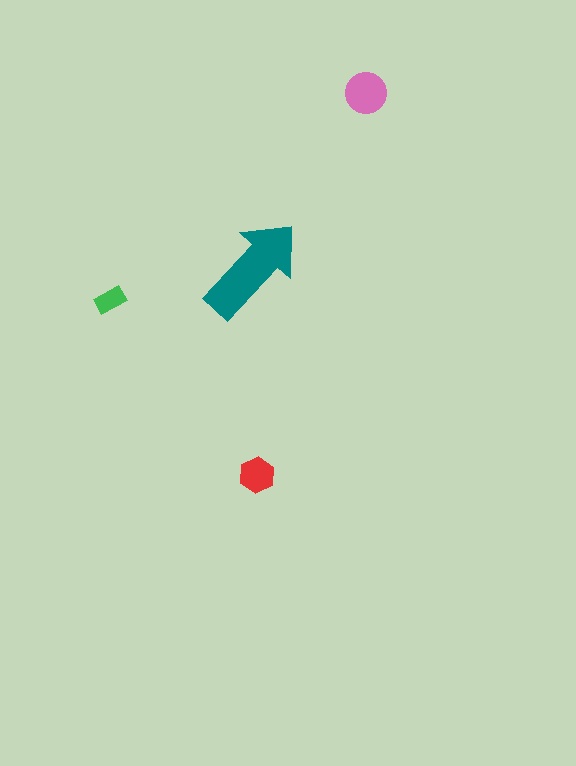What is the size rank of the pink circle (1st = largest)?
2nd.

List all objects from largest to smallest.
The teal arrow, the pink circle, the red hexagon, the green rectangle.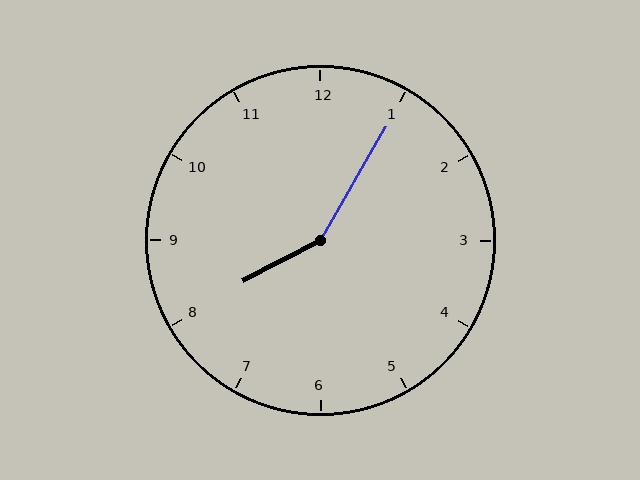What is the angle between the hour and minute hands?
Approximately 148 degrees.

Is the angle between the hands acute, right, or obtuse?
It is obtuse.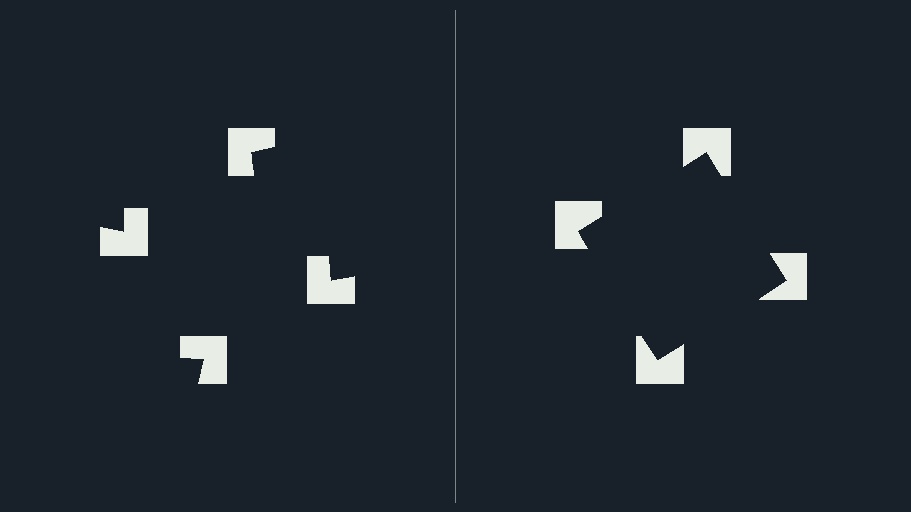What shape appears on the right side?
An illusory square.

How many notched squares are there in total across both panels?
8 — 4 on each side.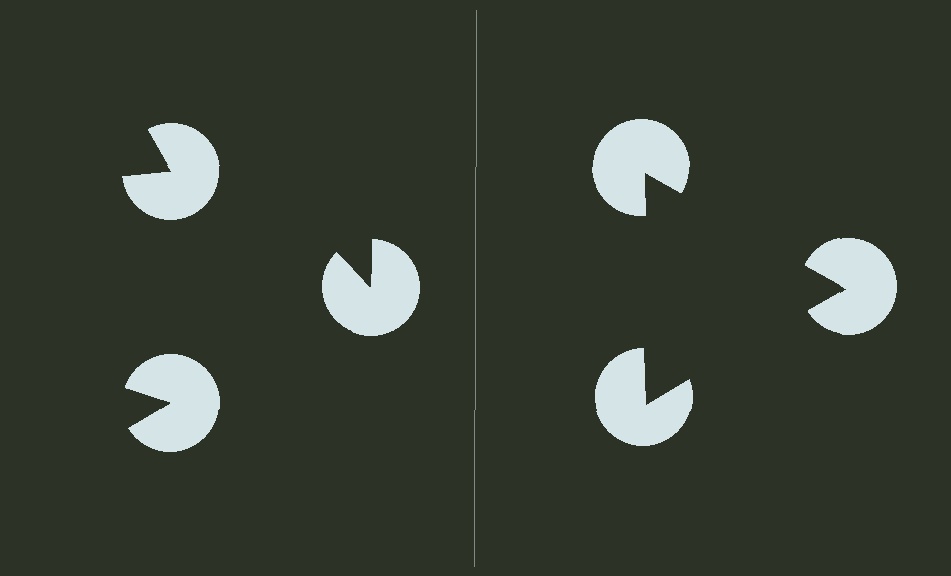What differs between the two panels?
The pac-man discs are positioned identically on both sides; only the wedge orientations differ. On the right they align to a triangle; on the left they are misaligned.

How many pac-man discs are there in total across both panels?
6 — 3 on each side.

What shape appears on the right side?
An illusory triangle.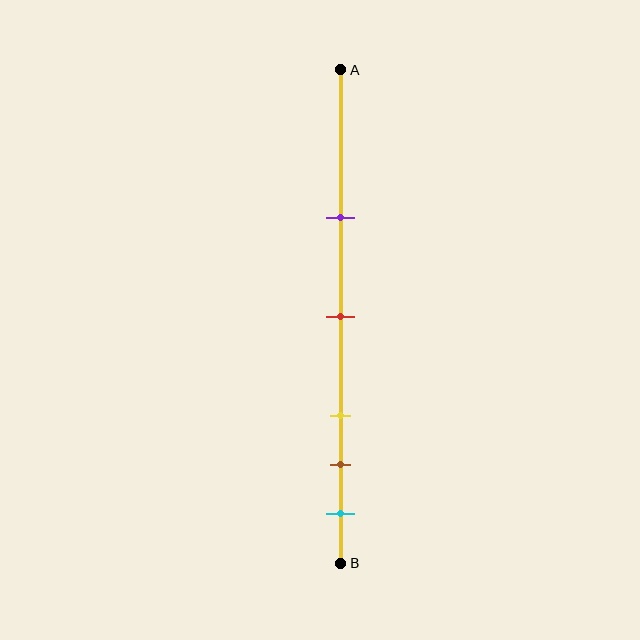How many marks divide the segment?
There are 5 marks dividing the segment.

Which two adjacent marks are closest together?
The brown and cyan marks are the closest adjacent pair.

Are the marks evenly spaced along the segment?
No, the marks are not evenly spaced.